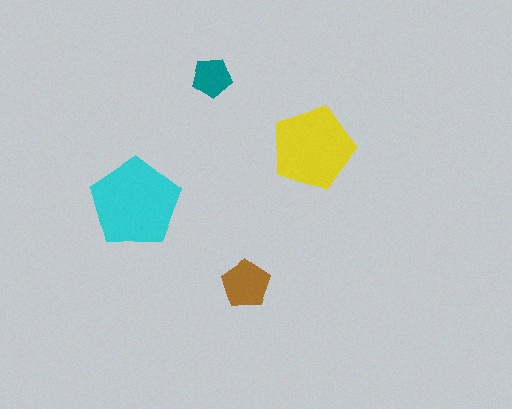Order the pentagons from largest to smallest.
the cyan one, the yellow one, the brown one, the teal one.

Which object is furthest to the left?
The cyan pentagon is leftmost.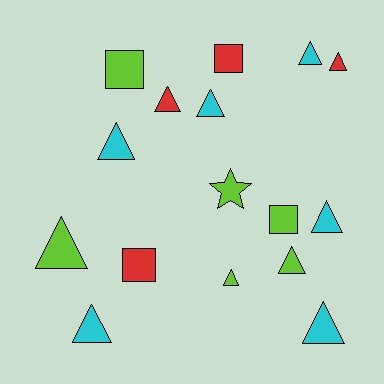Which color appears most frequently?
Lime, with 6 objects.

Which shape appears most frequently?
Triangle, with 11 objects.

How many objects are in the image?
There are 16 objects.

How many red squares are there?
There are 2 red squares.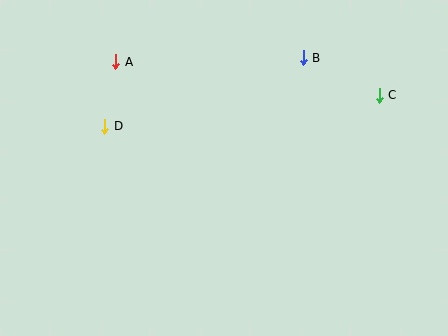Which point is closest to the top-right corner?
Point C is closest to the top-right corner.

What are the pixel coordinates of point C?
Point C is at (379, 95).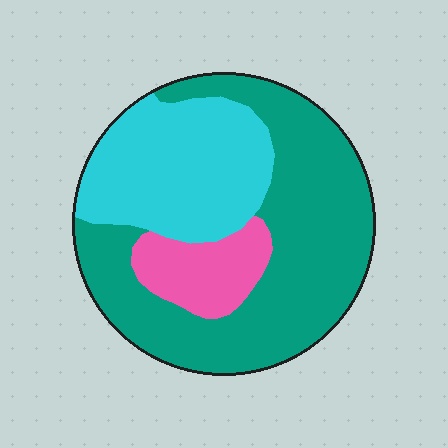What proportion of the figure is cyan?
Cyan covers 32% of the figure.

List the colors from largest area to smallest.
From largest to smallest: teal, cyan, pink.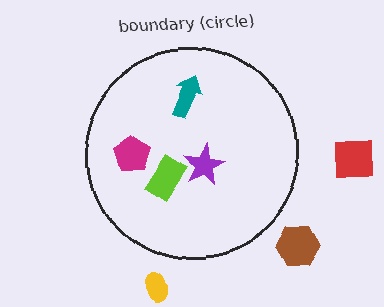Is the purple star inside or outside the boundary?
Inside.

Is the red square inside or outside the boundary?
Outside.